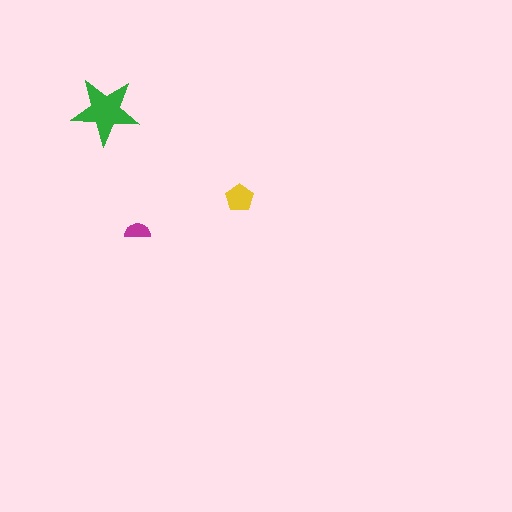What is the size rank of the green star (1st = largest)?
1st.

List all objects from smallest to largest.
The magenta semicircle, the yellow pentagon, the green star.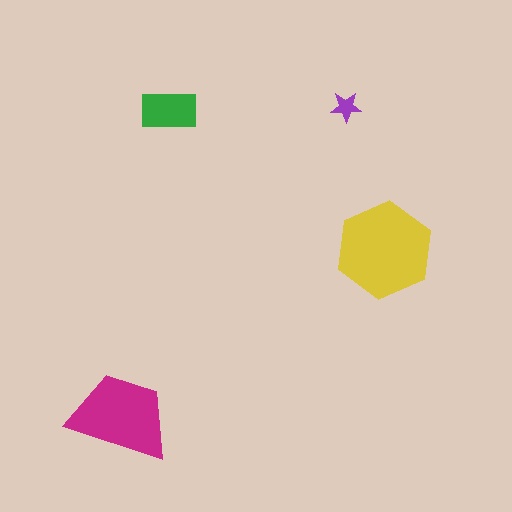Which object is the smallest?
The purple star.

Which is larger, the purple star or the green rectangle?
The green rectangle.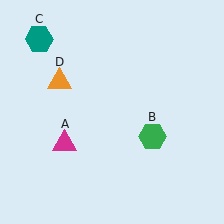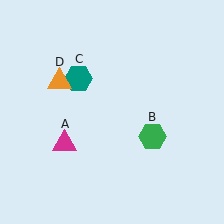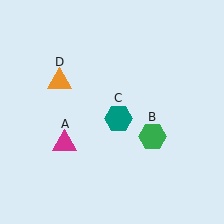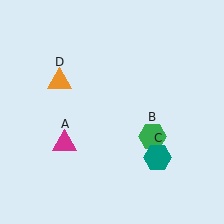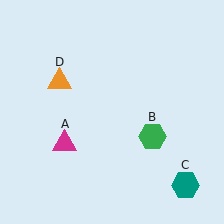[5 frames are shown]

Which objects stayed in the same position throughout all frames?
Magenta triangle (object A) and green hexagon (object B) and orange triangle (object D) remained stationary.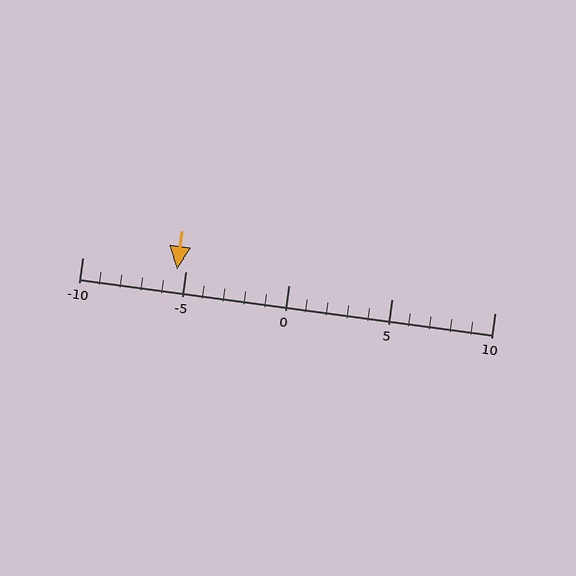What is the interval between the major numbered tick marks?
The major tick marks are spaced 5 units apart.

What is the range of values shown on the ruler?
The ruler shows values from -10 to 10.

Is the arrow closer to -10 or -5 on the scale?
The arrow is closer to -5.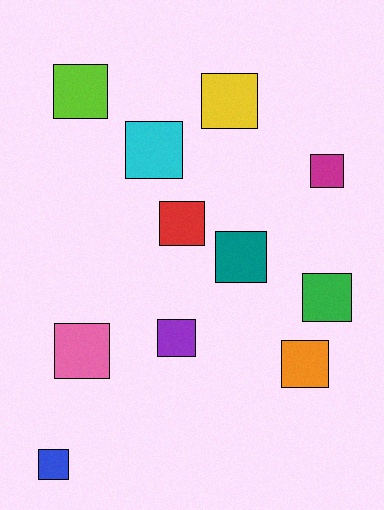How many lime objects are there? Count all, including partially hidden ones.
There is 1 lime object.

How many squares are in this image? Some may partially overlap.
There are 11 squares.